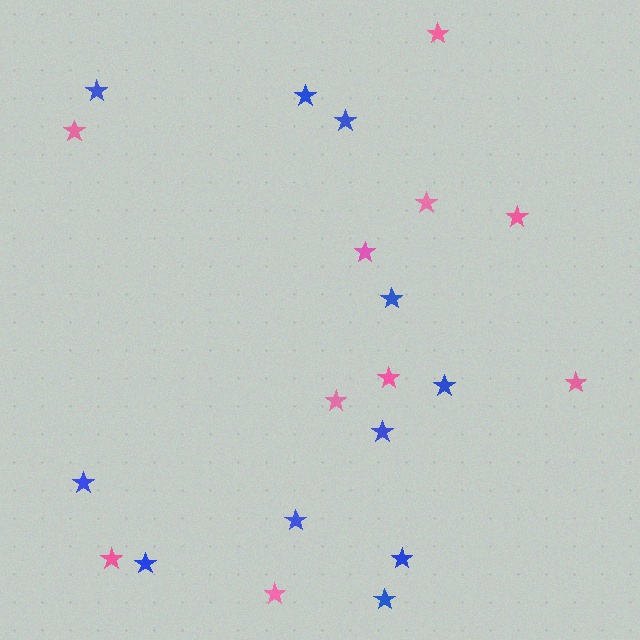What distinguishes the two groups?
There are 2 groups: one group of pink stars (10) and one group of blue stars (11).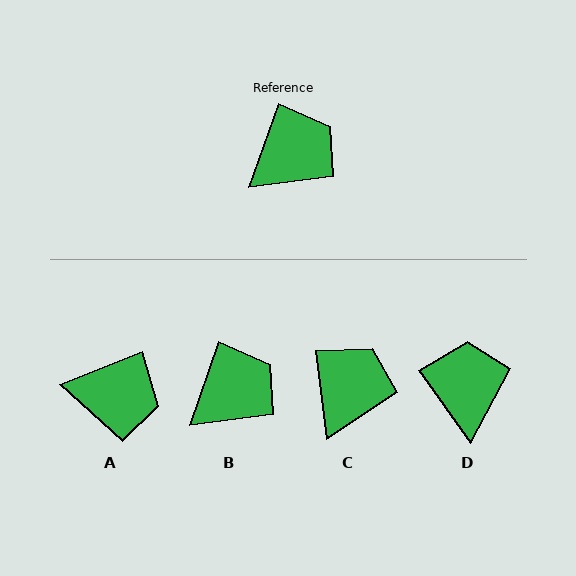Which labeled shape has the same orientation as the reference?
B.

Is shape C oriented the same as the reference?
No, it is off by about 26 degrees.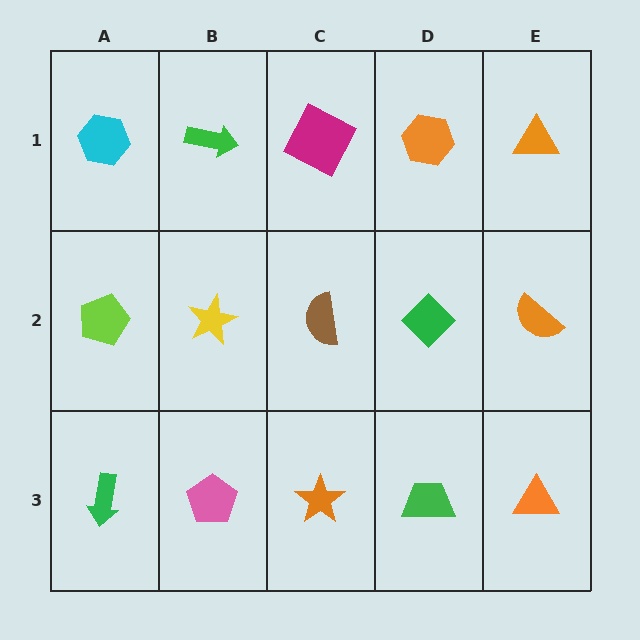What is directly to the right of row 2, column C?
A green diamond.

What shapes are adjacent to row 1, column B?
A yellow star (row 2, column B), a cyan hexagon (row 1, column A), a magenta square (row 1, column C).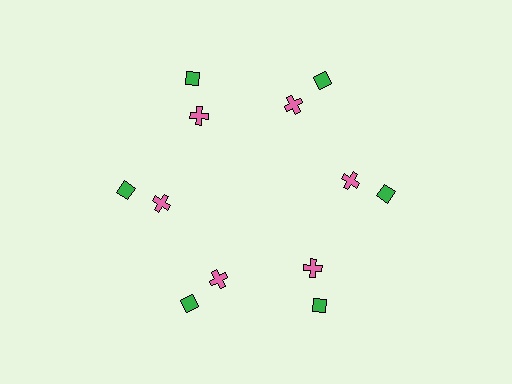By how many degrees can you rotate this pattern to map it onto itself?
The pattern maps onto itself every 60 degrees of rotation.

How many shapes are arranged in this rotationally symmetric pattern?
There are 12 shapes, arranged in 6 groups of 2.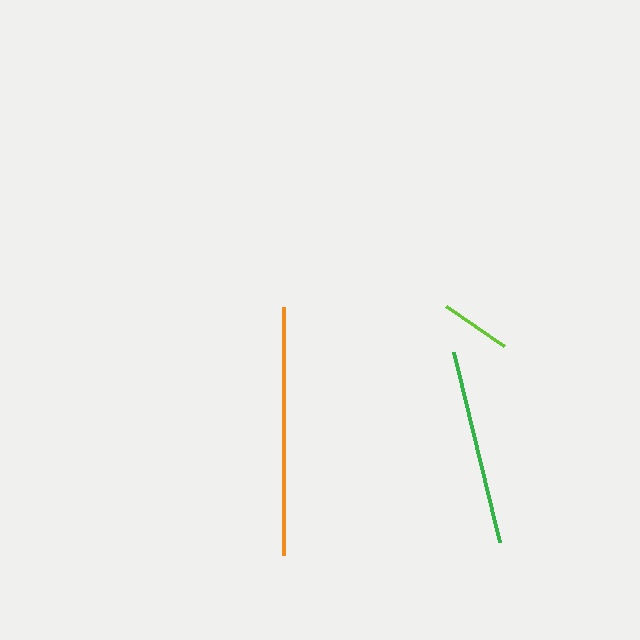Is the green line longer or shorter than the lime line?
The green line is longer than the lime line.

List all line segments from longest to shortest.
From longest to shortest: orange, green, lime.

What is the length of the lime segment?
The lime segment is approximately 71 pixels long.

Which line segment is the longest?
The orange line is the longest at approximately 248 pixels.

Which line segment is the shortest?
The lime line is the shortest at approximately 71 pixels.